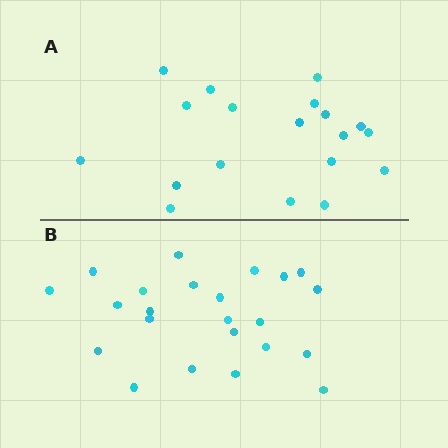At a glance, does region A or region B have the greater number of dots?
Region B (the bottom region) has more dots.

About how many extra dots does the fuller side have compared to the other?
Region B has about 4 more dots than region A.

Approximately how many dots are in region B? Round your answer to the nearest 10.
About 20 dots. (The exact count is 23, which rounds to 20.)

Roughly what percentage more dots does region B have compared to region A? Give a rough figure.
About 20% more.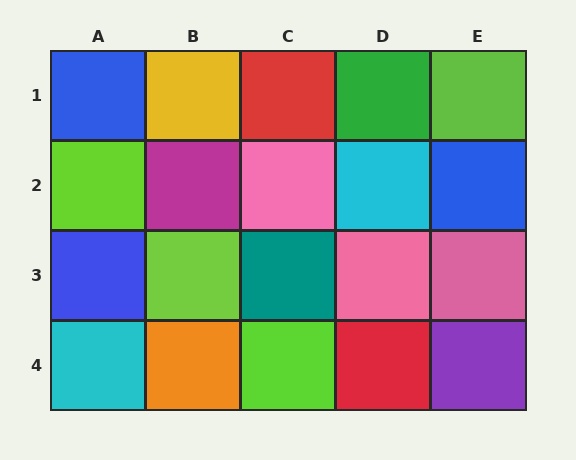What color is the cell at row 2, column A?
Lime.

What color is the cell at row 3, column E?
Pink.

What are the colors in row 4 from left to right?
Cyan, orange, lime, red, purple.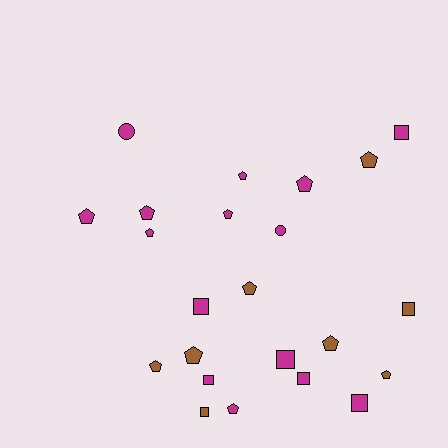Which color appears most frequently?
Magenta, with 15 objects.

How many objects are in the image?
There are 23 objects.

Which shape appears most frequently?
Pentagon, with 13 objects.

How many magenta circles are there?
There are 2 magenta circles.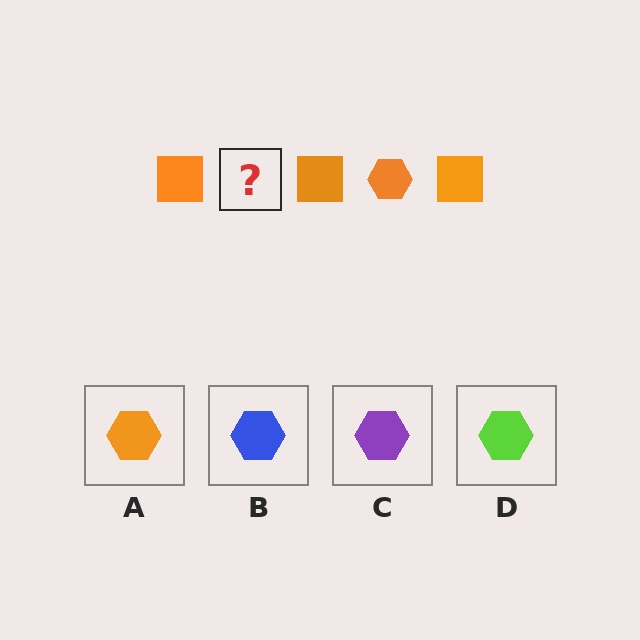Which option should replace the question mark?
Option A.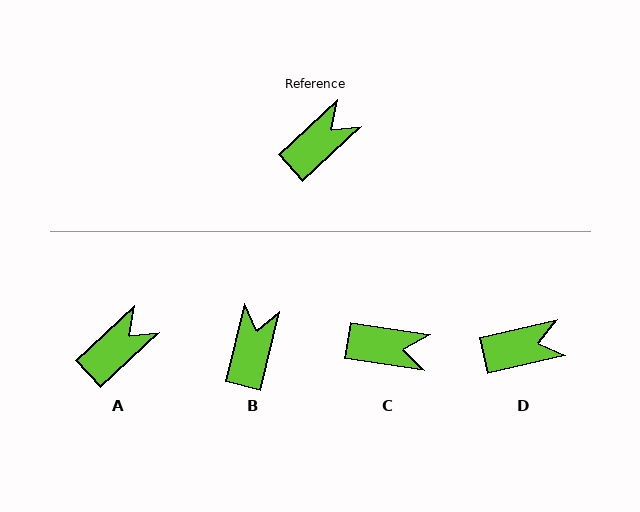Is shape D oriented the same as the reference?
No, it is off by about 30 degrees.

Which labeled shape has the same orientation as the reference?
A.